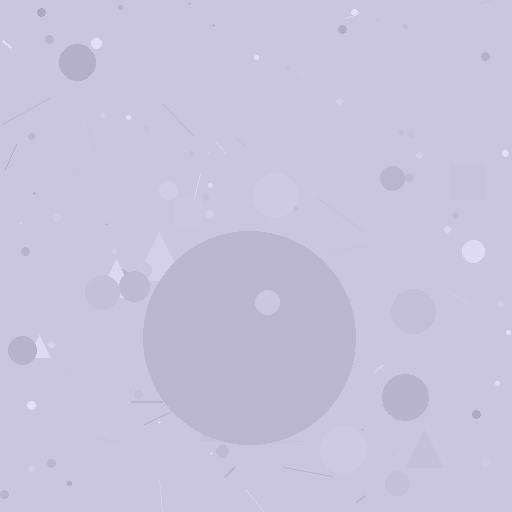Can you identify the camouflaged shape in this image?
The camouflaged shape is a circle.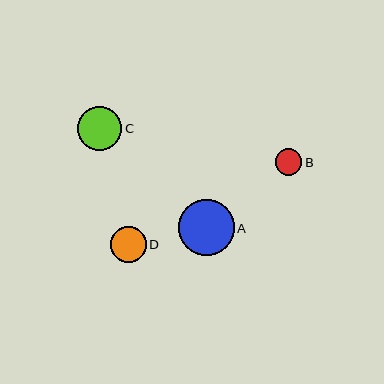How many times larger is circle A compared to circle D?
Circle A is approximately 1.6 times the size of circle D.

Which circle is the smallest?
Circle B is the smallest with a size of approximately 26 pixels.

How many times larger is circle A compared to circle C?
Circle A is approximately 1.3 times the size of circle C.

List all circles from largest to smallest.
From largest to smallest: A, C, D, B.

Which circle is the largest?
Circle A is the largest with a size of approximately 56 pixels.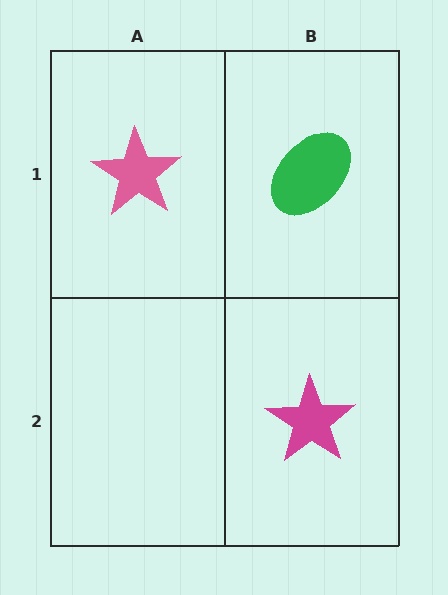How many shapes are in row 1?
2 shapes.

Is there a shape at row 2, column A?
No, that cell is empty.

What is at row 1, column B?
A green ellipse.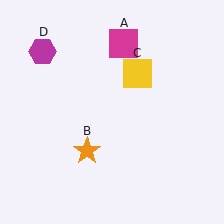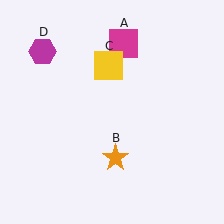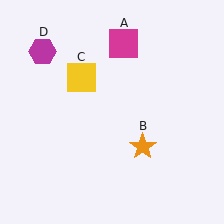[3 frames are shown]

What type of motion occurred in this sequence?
The orange star (object B), yellow square (object C) rotated counterclockwise around the center of the scene.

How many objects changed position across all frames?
2 objects changed position: orange star (object B), yellow square (object C).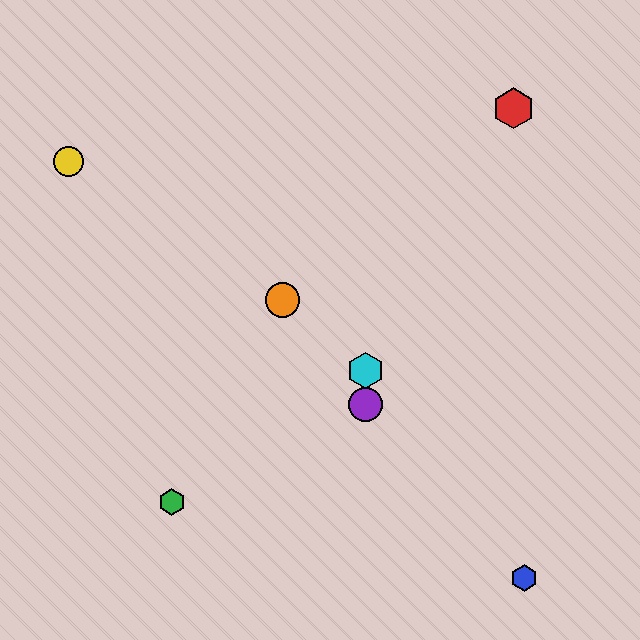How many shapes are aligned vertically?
2 shapes (the purple circle, the cyan hexagon) are aligned vertically.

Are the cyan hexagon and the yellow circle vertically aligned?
No, the cyan hexagon is at x≈366 and the yellow circle is at x≈68.